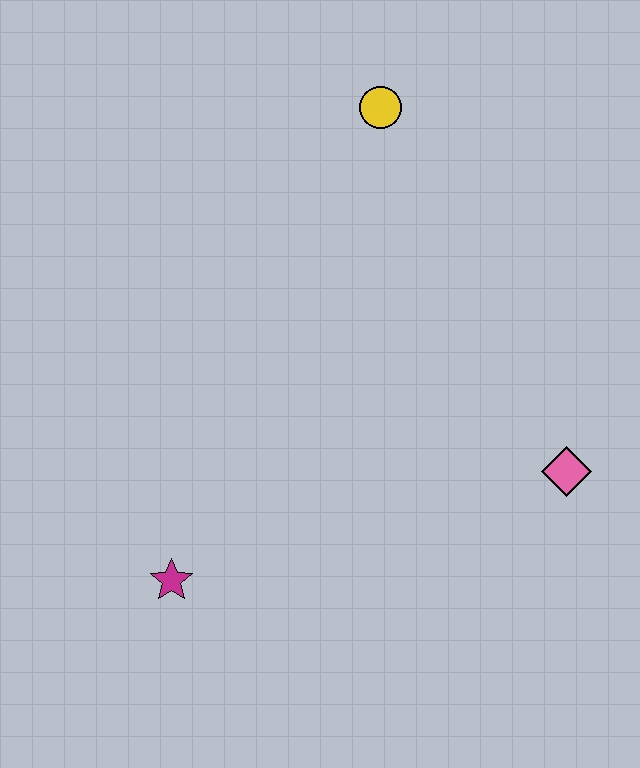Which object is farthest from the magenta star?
The yellow circle is farthest from the magenta star.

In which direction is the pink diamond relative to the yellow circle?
The pink diamond is below the yellow circle.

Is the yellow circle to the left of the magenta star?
No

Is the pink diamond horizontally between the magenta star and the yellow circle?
No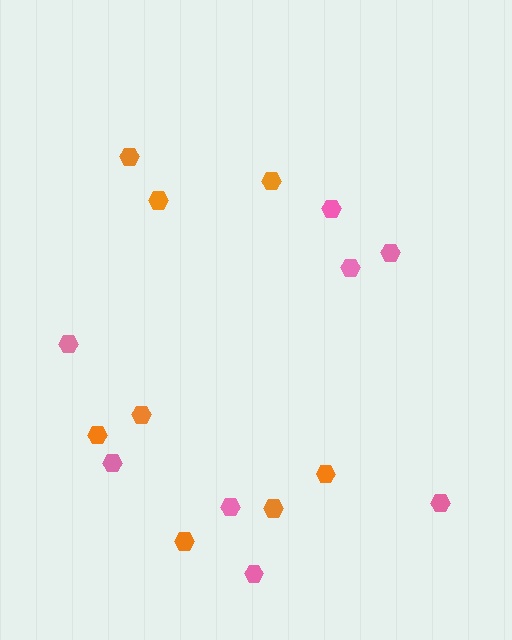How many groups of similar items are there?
There are 2 groups: one group of pink hexagons (8) and one group of orange hexagons (8).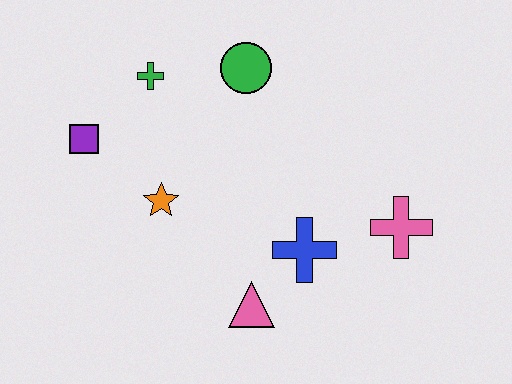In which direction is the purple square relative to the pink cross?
The purple square is to the left of the pink cross.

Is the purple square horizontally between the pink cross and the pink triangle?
No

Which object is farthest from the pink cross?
The purple square is farthest from the pink cross.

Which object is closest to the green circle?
The green cross is closest to the green circle.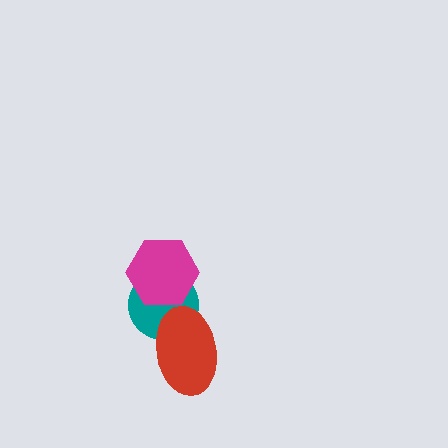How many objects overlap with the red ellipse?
1 object overlaps with the red ellipse.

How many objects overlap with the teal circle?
2 objects overlap with the teal circle.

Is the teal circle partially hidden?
Yes, it is partially covered by another shape.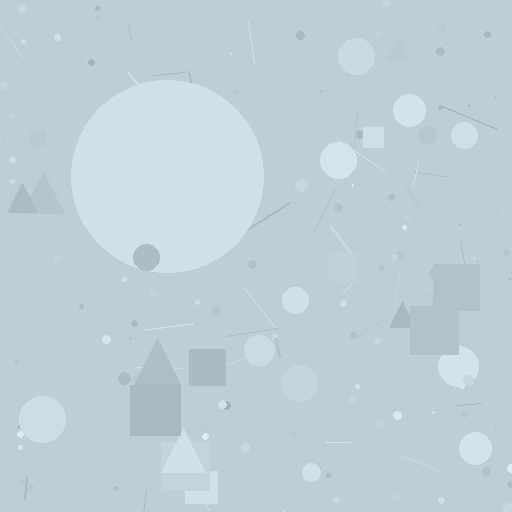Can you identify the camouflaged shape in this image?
The camouflaged shape is a circle.